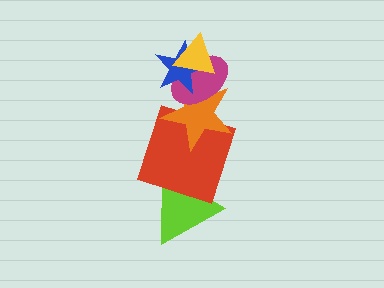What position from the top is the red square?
The red square is 5th from the top.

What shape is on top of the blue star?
The yellow triangle is on top of the blue star.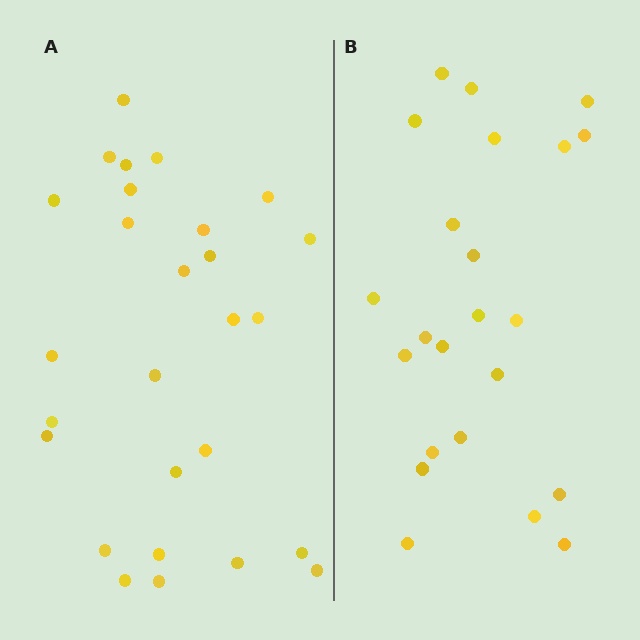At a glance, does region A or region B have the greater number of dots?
Region A (the left region) has more dots.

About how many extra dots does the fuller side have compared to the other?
Region A has about 4 more dots than region B.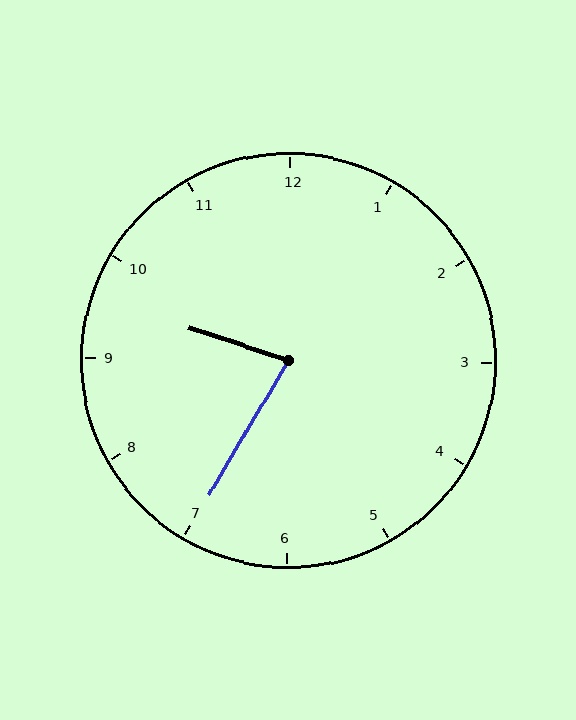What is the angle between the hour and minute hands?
Approximately 78 degrees.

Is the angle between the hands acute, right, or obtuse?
It is acute.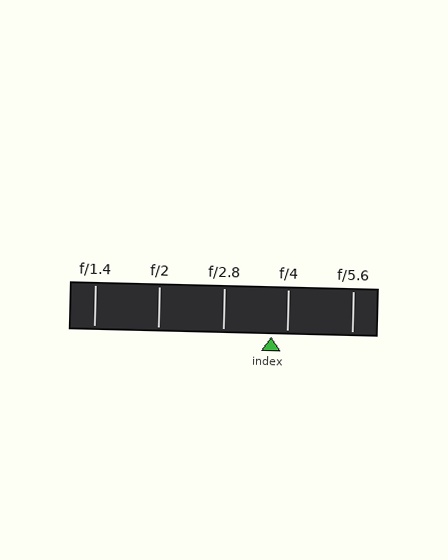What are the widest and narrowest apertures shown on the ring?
The widest aperture shown is f/1.4 and the narrowest is f/5.6.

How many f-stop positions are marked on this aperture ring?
There are 5 f-stop positions marked.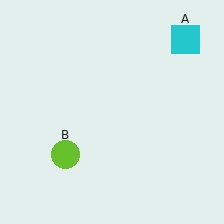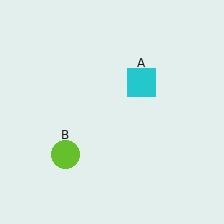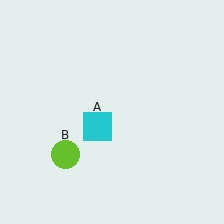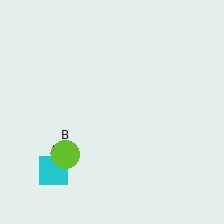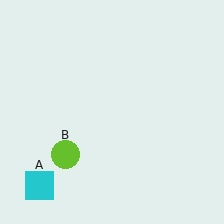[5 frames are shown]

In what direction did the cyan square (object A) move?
The cyan square (object A) moved down and to the left.